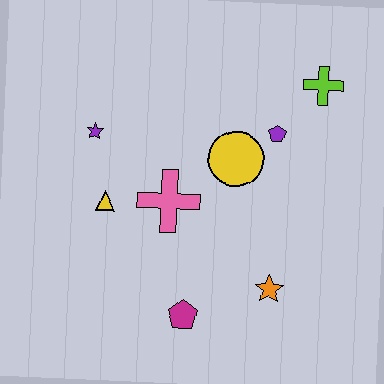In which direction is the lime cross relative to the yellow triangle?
The lime cross is to the right of the yellow triangle.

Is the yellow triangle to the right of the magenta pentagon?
No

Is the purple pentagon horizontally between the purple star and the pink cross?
No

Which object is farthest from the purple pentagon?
The magenta pentagon is farthest from the purple pentagon.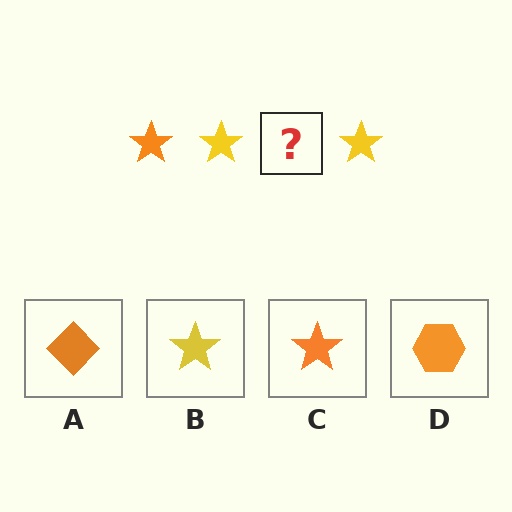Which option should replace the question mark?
Option C.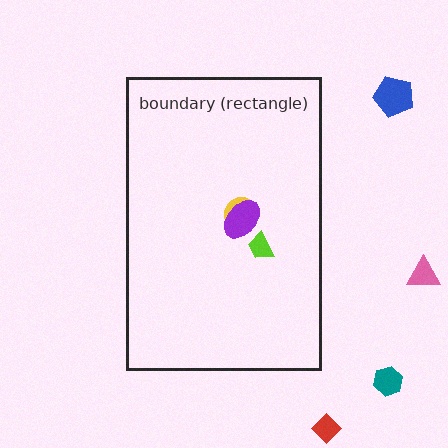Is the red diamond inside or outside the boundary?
Outside.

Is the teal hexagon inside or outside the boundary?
Outside.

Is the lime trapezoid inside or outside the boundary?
Inside.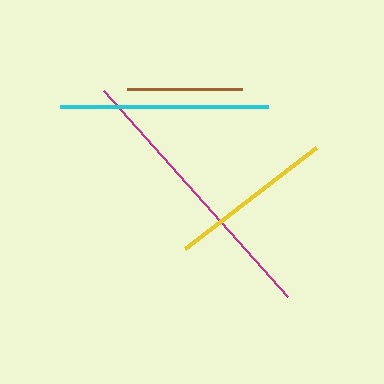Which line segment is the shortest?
The brown line is the shortest at approximately 115 pixels.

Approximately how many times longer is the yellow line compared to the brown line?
The yellow line is approximately 1.4 times the length of the brown line.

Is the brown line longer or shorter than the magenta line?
The magenta line is longer than the brown line.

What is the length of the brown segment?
The brown segment is approximately 115 pixels long.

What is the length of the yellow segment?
The yellow segment is approximately 166 pixels long.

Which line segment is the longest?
The magenta line is the longest at approximately 277 pixels.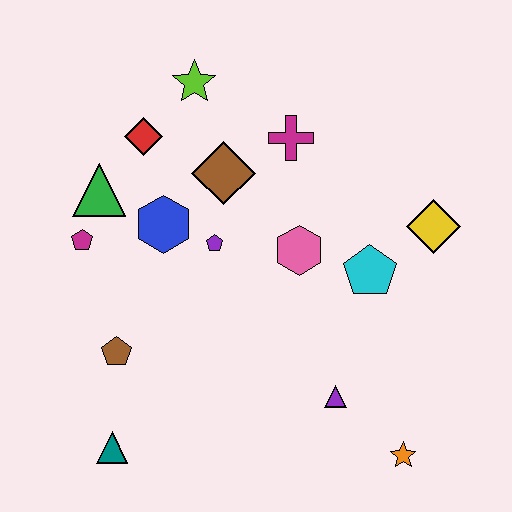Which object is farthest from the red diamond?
The orange star is farthest from the red diamond.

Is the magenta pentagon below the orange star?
No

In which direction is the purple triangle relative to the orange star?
The purple triangle is to the left of the orange star.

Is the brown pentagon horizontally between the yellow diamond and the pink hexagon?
No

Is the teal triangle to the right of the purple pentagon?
No